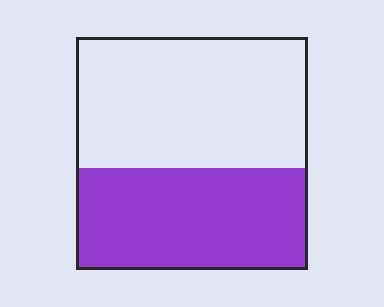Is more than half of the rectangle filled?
No.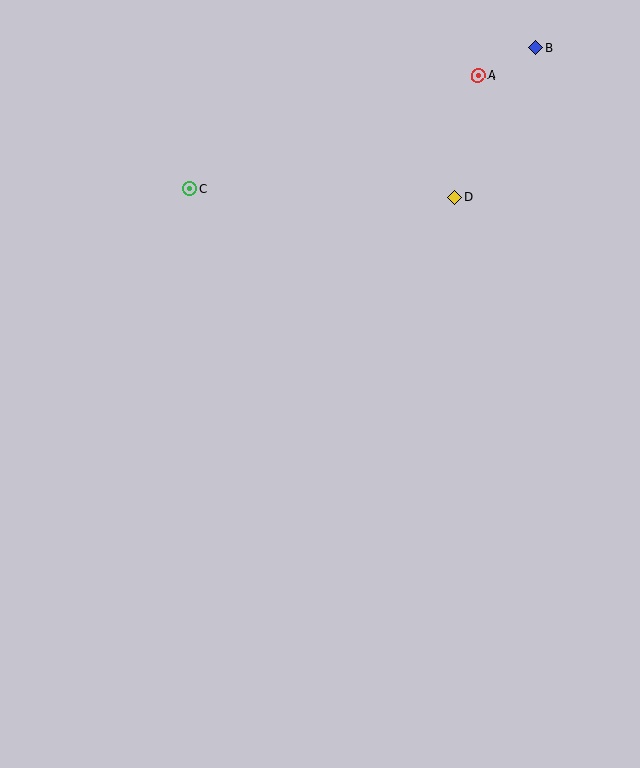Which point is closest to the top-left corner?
Point C is closest to the top-left corner.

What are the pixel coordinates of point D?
Point D is at (454, 197).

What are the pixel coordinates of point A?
Point A is at (478, 76).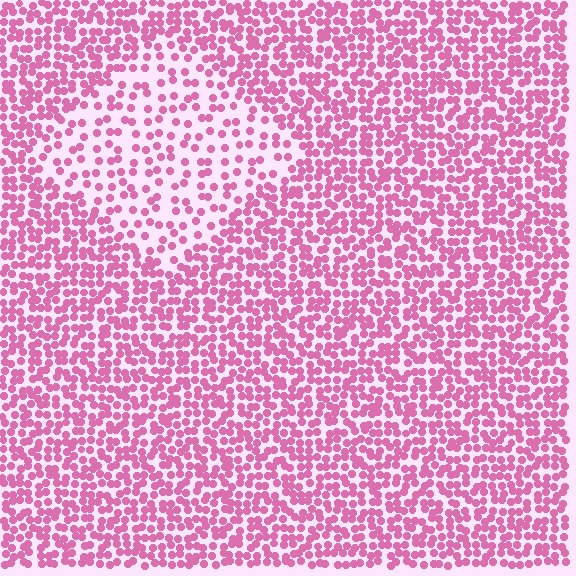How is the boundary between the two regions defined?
The boundary is defined by a change in element density (approximately 2.1x ratio). All elements are the same color, size, and shape.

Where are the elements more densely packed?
The elements are more densely packed outside the diamond boundary.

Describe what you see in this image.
The image contains small pink elements arranged at two different densities. A diamond-shaped region is visible where the elements are less densely packed than the surrounding area.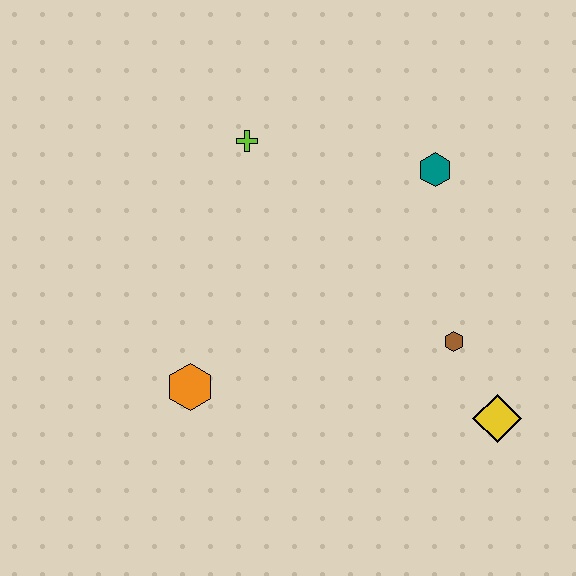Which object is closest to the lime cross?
The teal hexagon is closest to the lime cross.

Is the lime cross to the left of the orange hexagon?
No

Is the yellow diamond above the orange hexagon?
No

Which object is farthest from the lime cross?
The yellow diamond is farthest from the lime cross.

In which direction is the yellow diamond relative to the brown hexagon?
The yellow diamond is below the brown hexagon.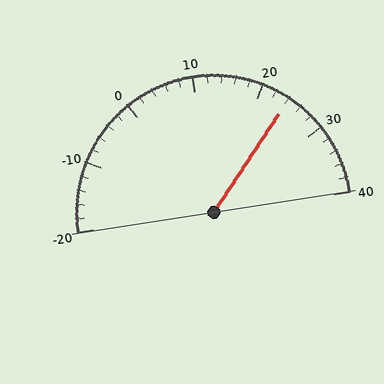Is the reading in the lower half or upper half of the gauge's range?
The reading is in the upper half of the range (-20 to 40).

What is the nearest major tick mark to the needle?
The nearest major tick mark is 20.